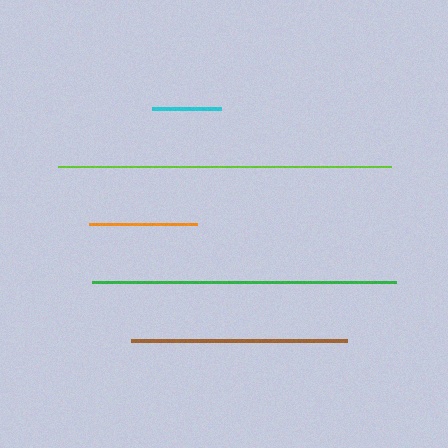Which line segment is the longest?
The lime line is the longest at approximately 333 pixels.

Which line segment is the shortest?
The cyan line is the shortest at approximately 70 pixels.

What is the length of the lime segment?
The lime segment is approximately 333 pixels long.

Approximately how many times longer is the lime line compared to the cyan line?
The lime line is approximately 4.8 times the length of the cyan line.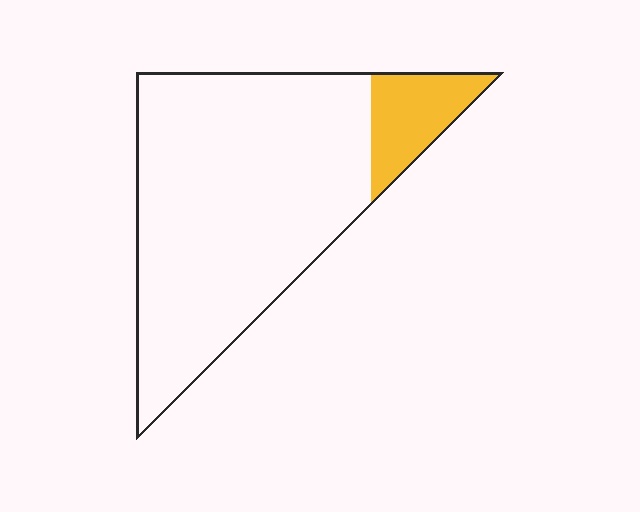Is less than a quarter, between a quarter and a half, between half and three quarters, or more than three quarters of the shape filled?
Less than a quarter.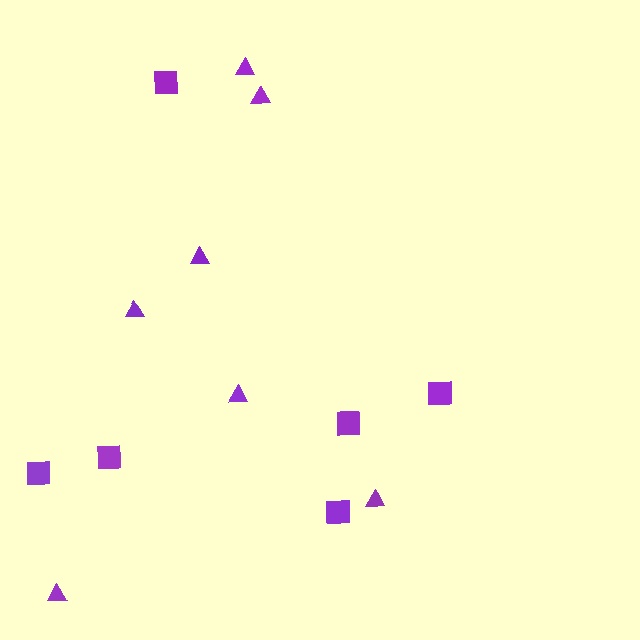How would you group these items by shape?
There are 2 groups: one group of squares (6) and one group of triangles (7).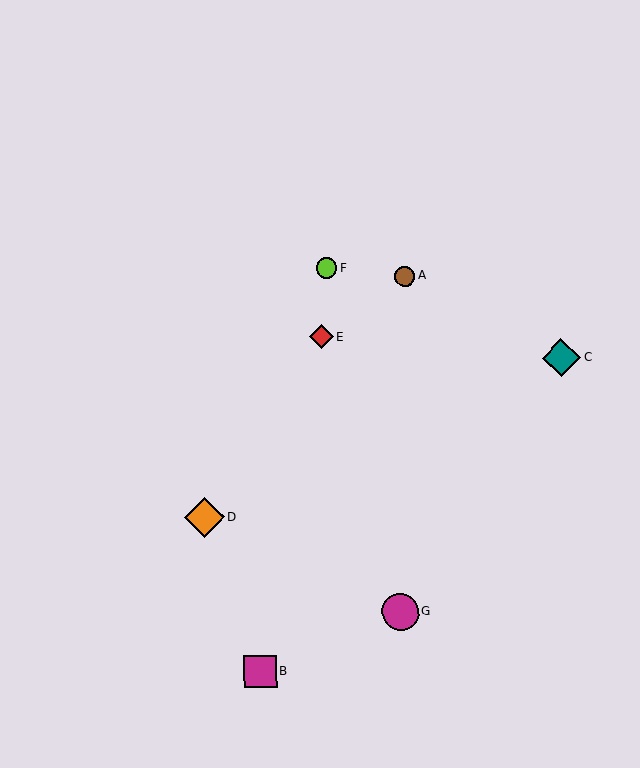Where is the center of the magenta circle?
The center of the magenta circle is at (400, 612).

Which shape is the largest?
The orange diamond (labeled D) is the largest.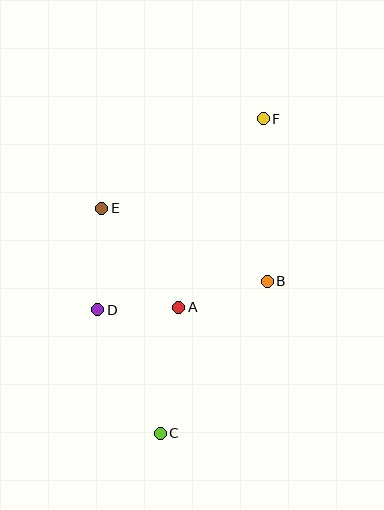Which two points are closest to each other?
Points A and D are closest to each other.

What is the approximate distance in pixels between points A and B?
The distance between A and B is approximately 92 pixels.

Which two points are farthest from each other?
Points C and F are farthest from each other.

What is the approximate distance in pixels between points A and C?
The distance between A and C is approximately 127 pixels.